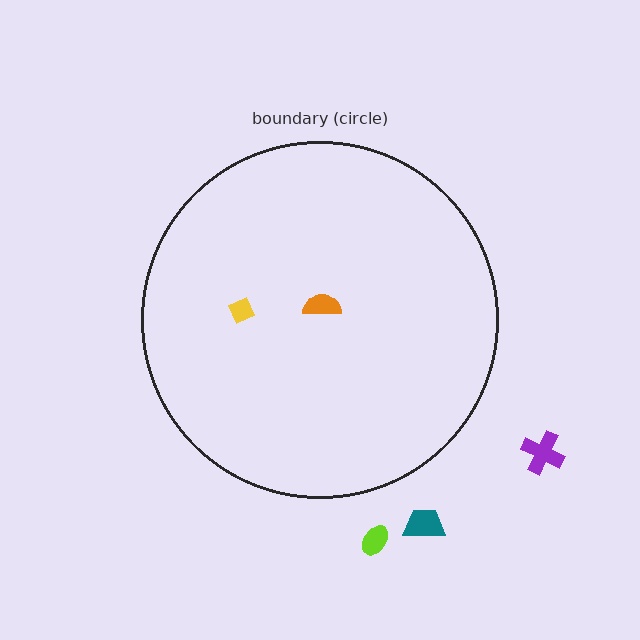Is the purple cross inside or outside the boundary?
Outside.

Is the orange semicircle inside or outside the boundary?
Inside.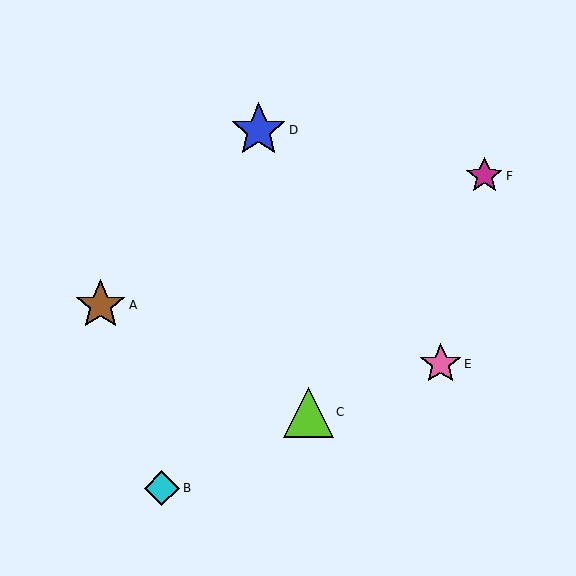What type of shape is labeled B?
Shape B is a cyan diamond.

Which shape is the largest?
The blue star (labeled D) is the largest.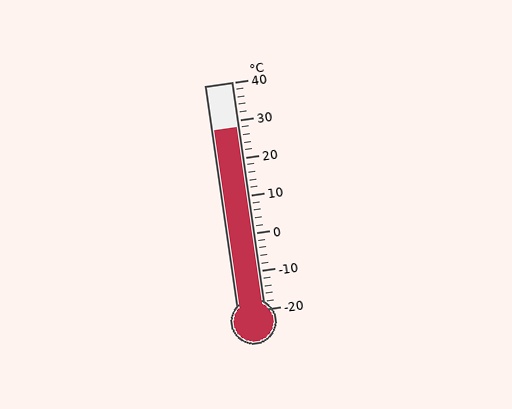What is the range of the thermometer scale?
The thermometer scale ranges from -20°C to 40°C.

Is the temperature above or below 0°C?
The temperature is above 0°C.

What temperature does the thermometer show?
The thermometer shows approximately 28°C.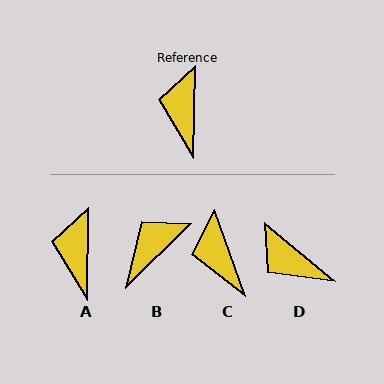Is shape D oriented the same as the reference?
No, it is off by about 51 degrees.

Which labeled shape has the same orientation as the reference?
A.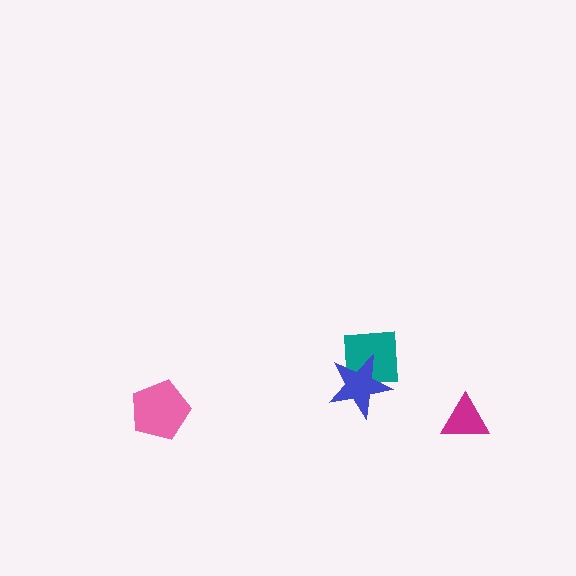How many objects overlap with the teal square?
1 object overlaps with the teal square.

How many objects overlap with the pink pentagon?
0 objects overlap with the pink pentagon.